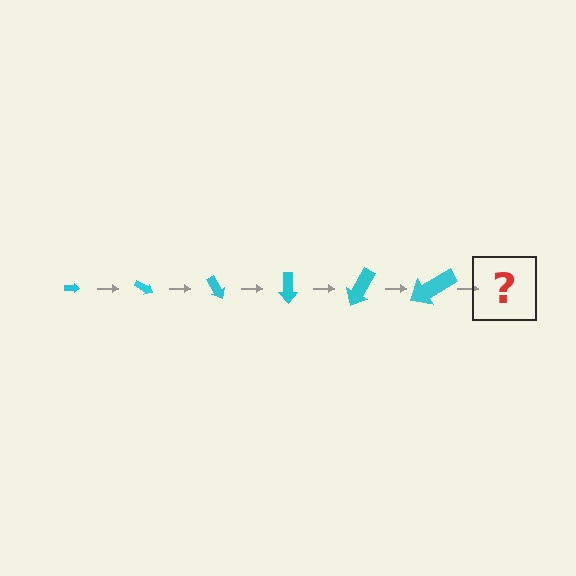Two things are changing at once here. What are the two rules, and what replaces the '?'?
The two rules are that the arrow grows larger each step and it rotates 30 degrees each step. The '?' should be an arrow, larger than the previous one and rotated 180 degrees from the start.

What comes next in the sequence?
The next element should be an arrow, larger than the previous one and rotated 180 degrees from the start.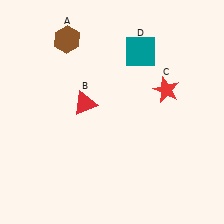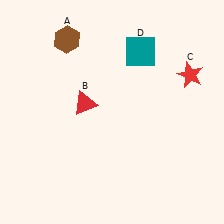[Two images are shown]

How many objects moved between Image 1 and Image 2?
1 object moved between the two images.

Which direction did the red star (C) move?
The red star (C) moved right.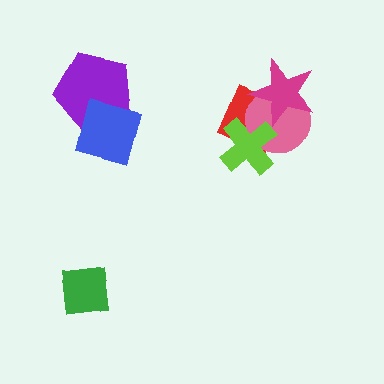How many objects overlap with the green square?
0 objects overlap with the green square.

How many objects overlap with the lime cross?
2 objects overlap with the lime cross.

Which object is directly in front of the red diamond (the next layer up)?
The pink circle is directly in front of the red diamond.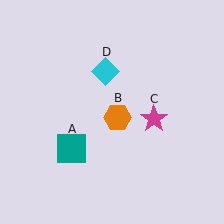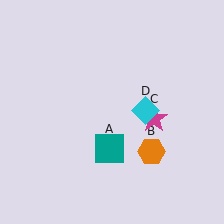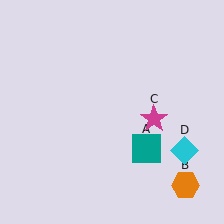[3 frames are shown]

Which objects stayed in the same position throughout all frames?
Magenta star (object C) remained stationary.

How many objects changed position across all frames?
3 objects changed position: teal square (object A), orange hexagon (object B), cyan diamond (object D).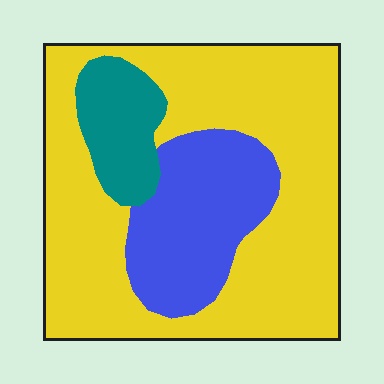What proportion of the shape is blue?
Blue covers roughly 20% of the shape.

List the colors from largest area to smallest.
From largest to smallest: yellow, blue, teal.